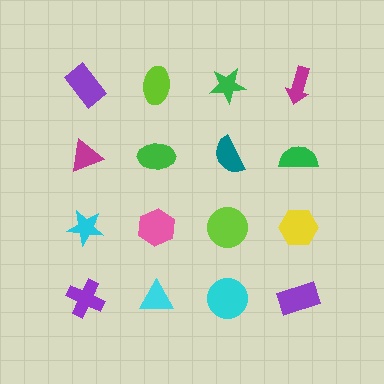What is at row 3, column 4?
A yellow hexagon.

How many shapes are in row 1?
4 shapes.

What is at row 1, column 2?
A lime ellipse.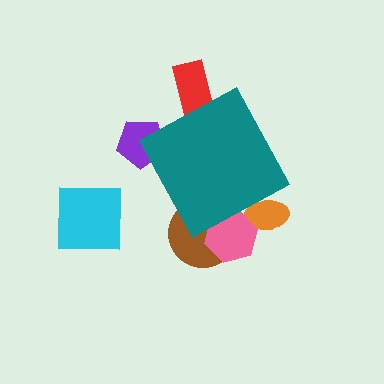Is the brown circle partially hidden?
Yes, the brown circle is partially hidden behind the teal diamond.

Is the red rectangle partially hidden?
Yes, the red rectangle is partially hidden behind the teal diamond.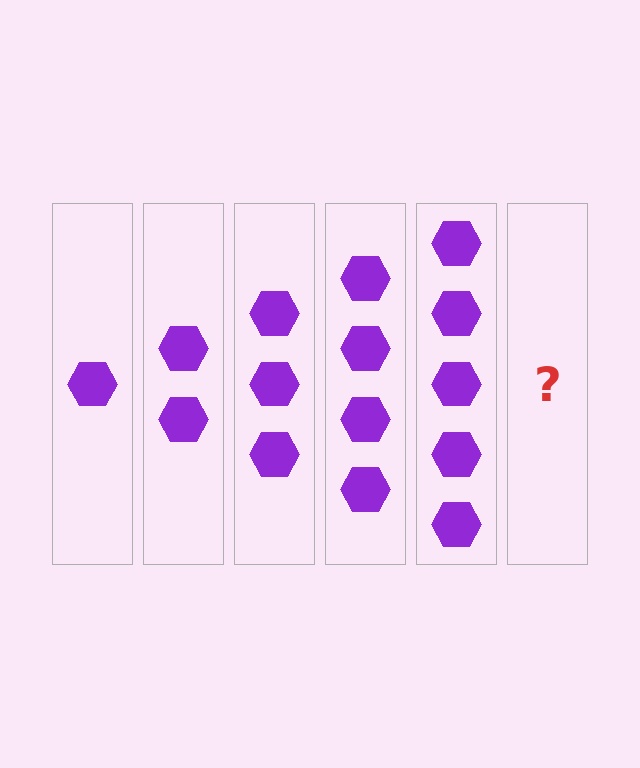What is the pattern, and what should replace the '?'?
The pattern is that each step adds one more hexagon. The '?' should be 6 hexagons.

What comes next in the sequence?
The next element should be 6 hexagons.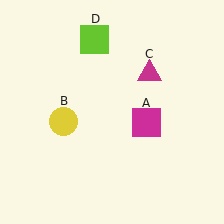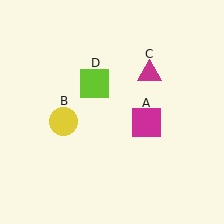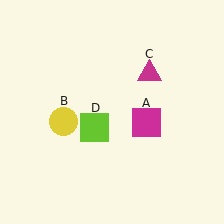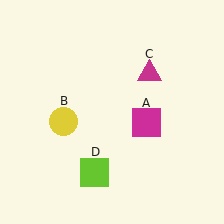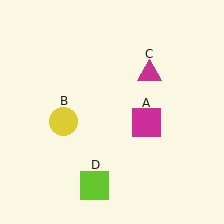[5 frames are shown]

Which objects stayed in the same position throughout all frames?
Magenta square (object A) and yellow circle (object B) and magenta triangle (object C) remained stationary.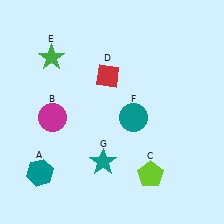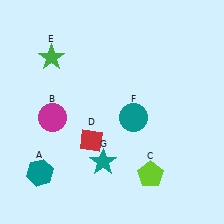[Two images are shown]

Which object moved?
The red diamond (D) moved down.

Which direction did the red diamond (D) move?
The red diamond (D) moved down.